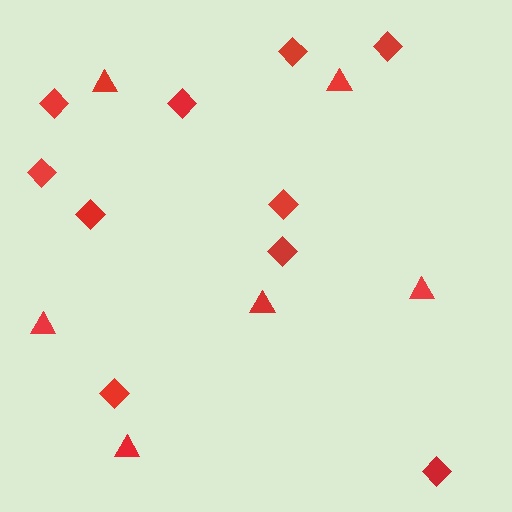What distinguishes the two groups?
There are 2 groups: one group of triangles (6) and one group of diamonds (10).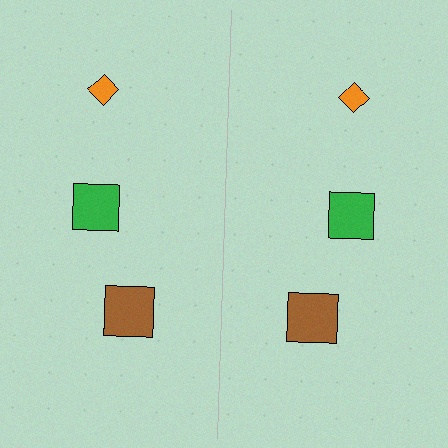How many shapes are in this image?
There are 6 shapes in this image.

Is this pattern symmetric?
Yes, this pattern has bilateral (reflection) symmetry.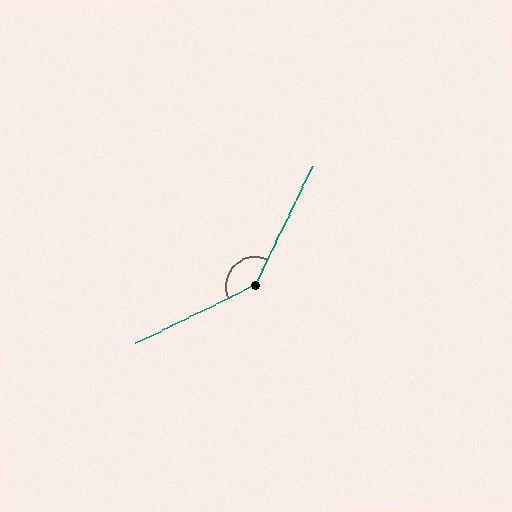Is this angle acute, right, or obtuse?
It is obtuse.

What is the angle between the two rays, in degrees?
Approximately 141 degrees.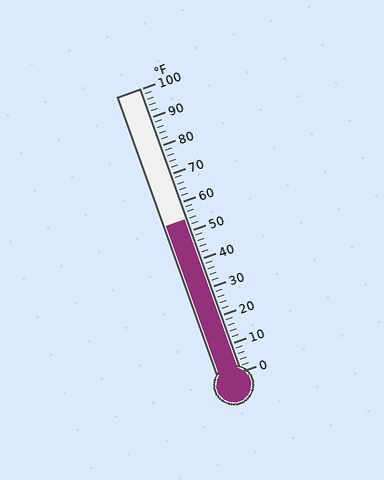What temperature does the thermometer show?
The thermometer shows approximately 54°F.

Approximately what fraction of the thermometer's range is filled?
The thermometer is filled to approximately 55% of its range.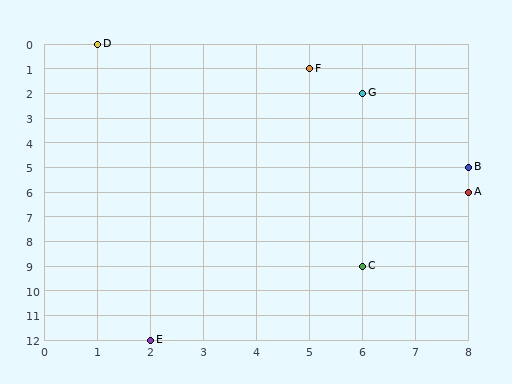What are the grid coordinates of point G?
Point G is at grid coordinates (6, 2).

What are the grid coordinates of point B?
Point B is at grid coordinates (8, 5).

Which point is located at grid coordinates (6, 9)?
Point C is at (6, 9).